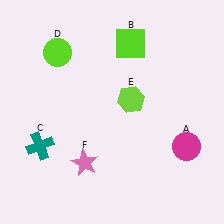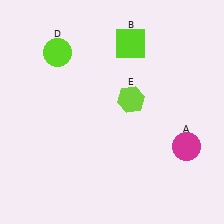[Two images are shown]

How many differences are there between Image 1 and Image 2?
There are 2 differences between the two images.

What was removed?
The teal cross (C), the pink star (F) were removed in Image 2.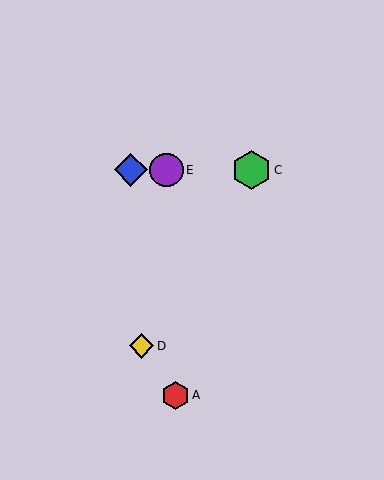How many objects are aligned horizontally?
3 objects (B, C, E) are aligned horizontally.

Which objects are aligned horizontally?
Objects B, C, E are aligned horizontally.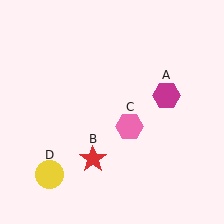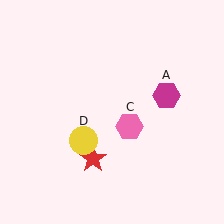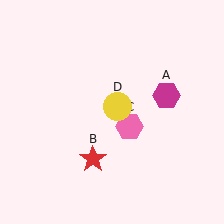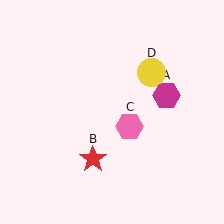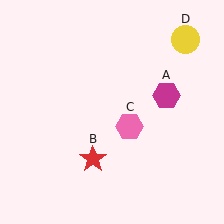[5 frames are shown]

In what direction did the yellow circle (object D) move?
The yellow circle (object D) moved up and to the right.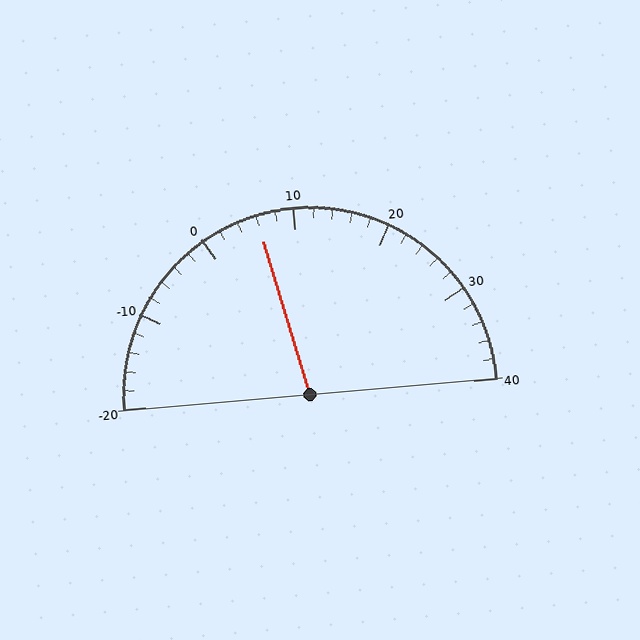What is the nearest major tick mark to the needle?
The nearest major tick mark is 10.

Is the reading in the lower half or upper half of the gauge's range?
The reading is in the lower half of the range (-20 to 40).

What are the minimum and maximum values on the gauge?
The gauge ranges from -20 to 40.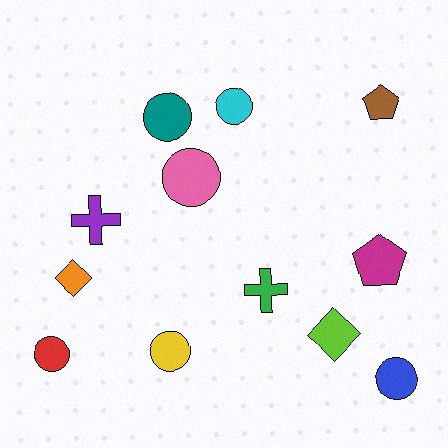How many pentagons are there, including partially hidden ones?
There are 2 pentagons.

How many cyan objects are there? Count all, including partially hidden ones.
There is 1 cyan object.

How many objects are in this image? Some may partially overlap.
There are 12 objects.